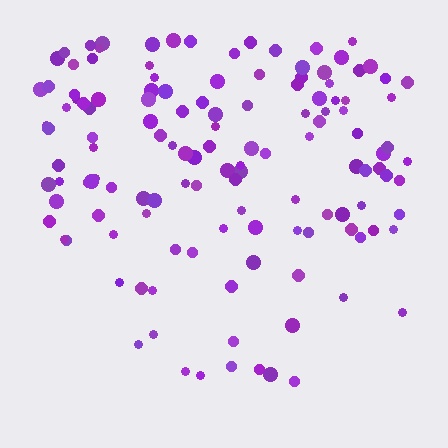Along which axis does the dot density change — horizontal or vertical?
Vertical.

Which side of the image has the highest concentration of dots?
The top.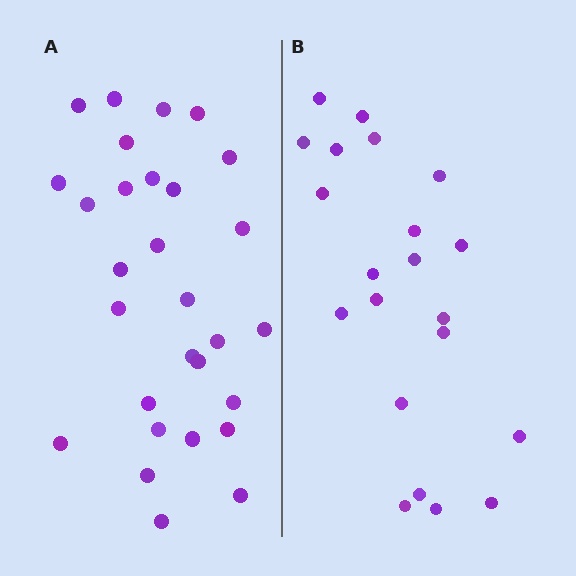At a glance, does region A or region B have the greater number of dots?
Region A (the left region) has more dots.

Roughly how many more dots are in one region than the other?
Region A has roughly 8 or so more dots than region B.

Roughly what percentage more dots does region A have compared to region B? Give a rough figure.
About 40% more.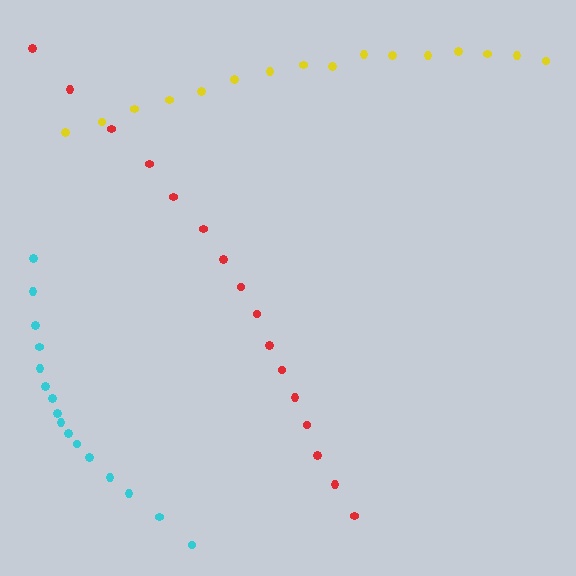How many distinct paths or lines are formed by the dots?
There are 3 distinct paths.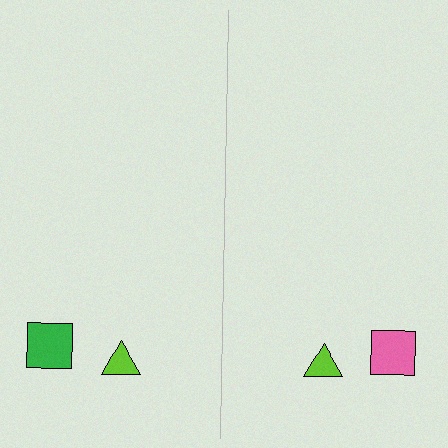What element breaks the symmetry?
The pink square on the right side breaks the symmetry — its mirror counterpart is green.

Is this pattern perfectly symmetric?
No, the pattern is not perfectly symmetric. The pink square on the right side breaks the symmetry — its mirror counterpart is green.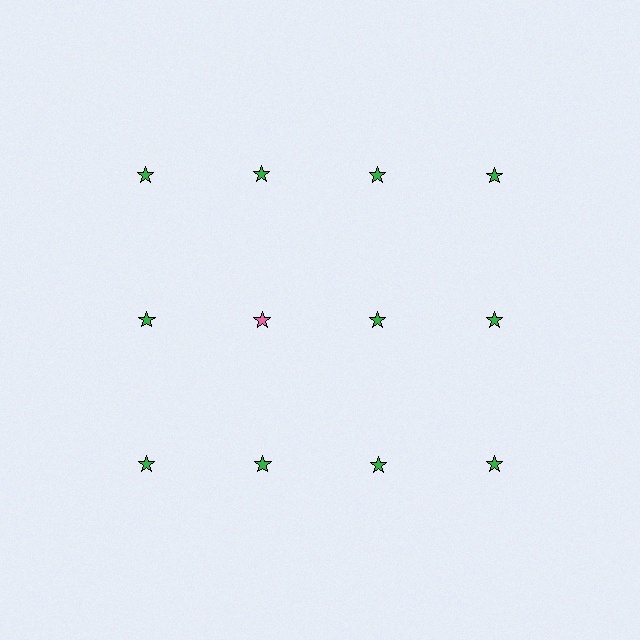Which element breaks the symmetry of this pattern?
The pink star in the second row, second from left column breaks the symmetry. All other shapes are green stars.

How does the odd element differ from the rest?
It has a different color: pink instead of green.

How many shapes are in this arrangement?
There are 12 shapes arranged in a grid pattern.